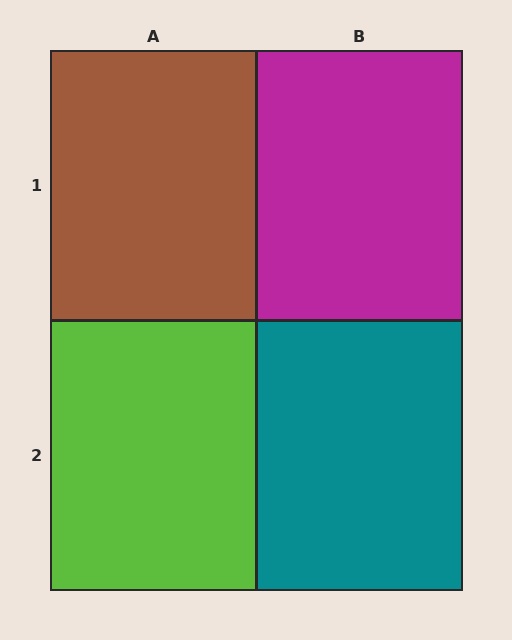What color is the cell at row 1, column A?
Brown.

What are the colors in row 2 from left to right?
Lime, teal.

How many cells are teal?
1 cell is teal.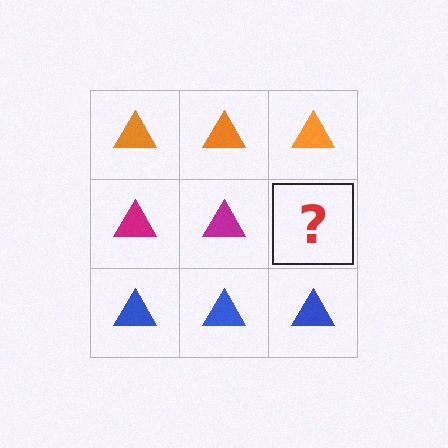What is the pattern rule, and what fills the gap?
The rule is that each row has a consistent color. The gap should be filled with a magenta triangle.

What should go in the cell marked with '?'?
The missing cell should contain a magenta triangle.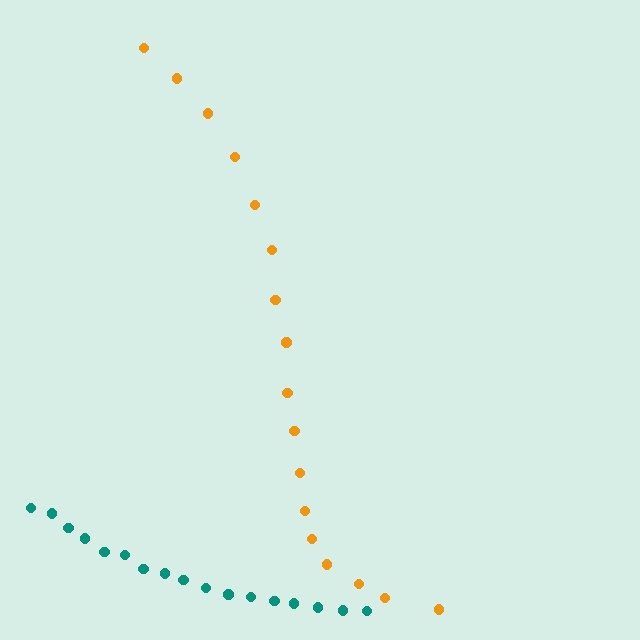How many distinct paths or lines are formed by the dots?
There are 2 distinct paths.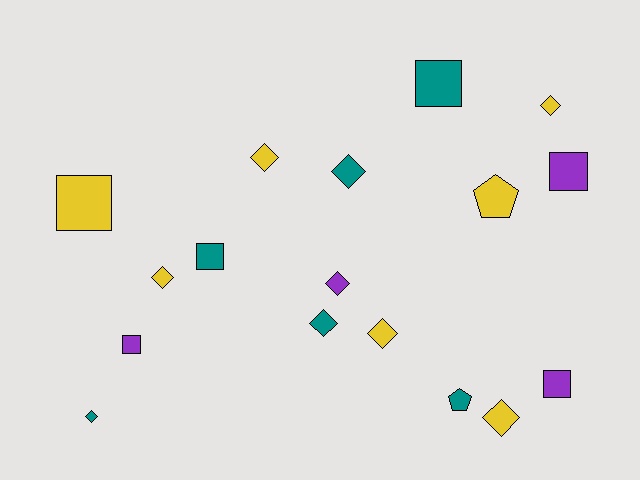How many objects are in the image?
There are 17 objects.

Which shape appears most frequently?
Diamond, with 9 objects.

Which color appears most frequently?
Yellow, with 7 objects.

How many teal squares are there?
There are 2 teal squares.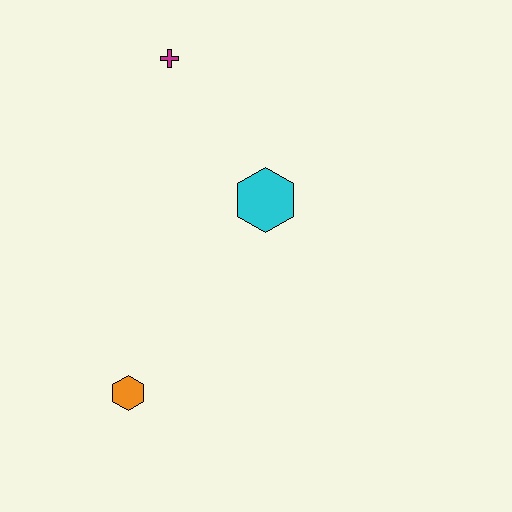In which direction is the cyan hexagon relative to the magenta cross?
The cyan hexagon is below the magenta cross.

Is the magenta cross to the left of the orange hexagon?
No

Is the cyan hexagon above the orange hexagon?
Yes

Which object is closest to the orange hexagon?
The cyan hexagon is closest to the orange hexagon.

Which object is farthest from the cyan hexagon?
The orange hexagon is farthest from the cyan hexagon.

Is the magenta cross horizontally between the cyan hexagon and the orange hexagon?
Yes